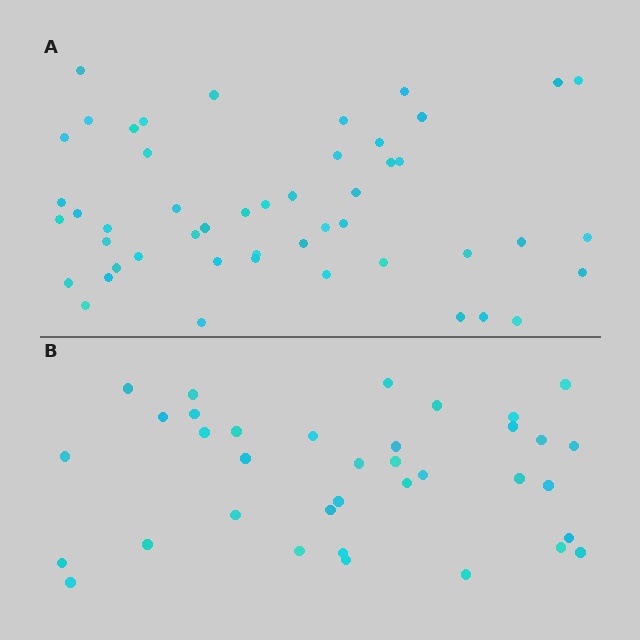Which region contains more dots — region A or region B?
Region A (the top region) has more dots.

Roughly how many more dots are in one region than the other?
Region A has approximately 15 more dots than region B.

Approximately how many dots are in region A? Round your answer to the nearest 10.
About 50 dots. (The exact count is 49, which rounds to 50.)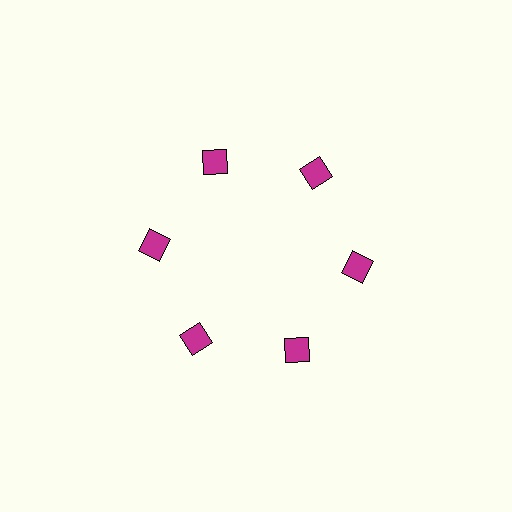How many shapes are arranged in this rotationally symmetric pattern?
There are 6 shapes, arranged in 6 groups of 1.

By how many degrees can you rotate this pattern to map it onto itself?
The pattern maps onto itself every 60 degrees of rotation.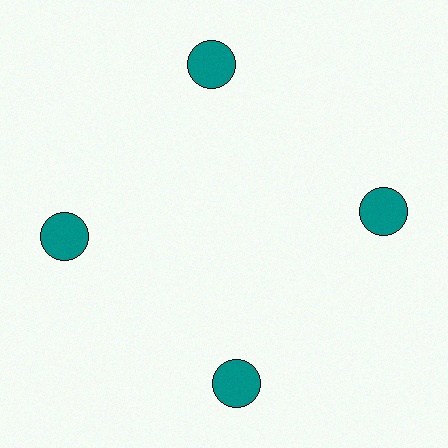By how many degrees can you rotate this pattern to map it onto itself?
The pattern maps onto itself every 90 degrees of rotation.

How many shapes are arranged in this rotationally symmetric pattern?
There are 4 shapes, arranged in 4 groups of 1.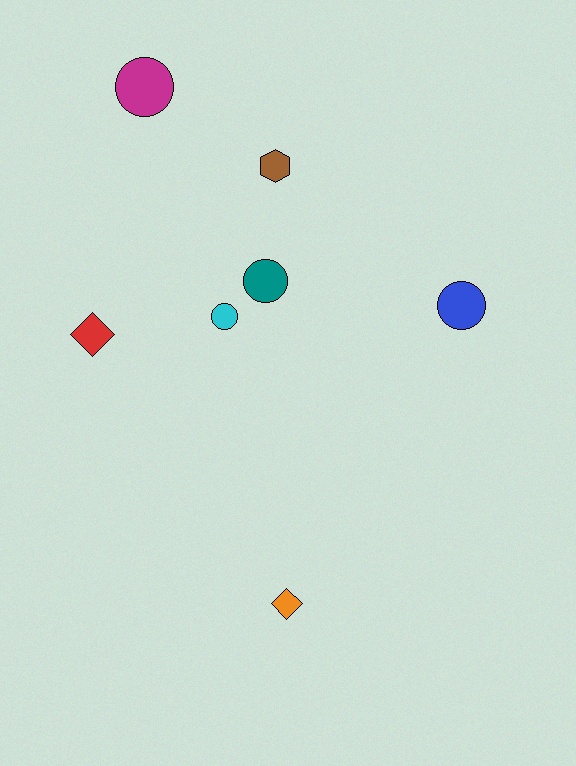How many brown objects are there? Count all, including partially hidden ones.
There is 1 brown object.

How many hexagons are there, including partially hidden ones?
There is 1 hexagon.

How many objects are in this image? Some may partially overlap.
There are 7 objects.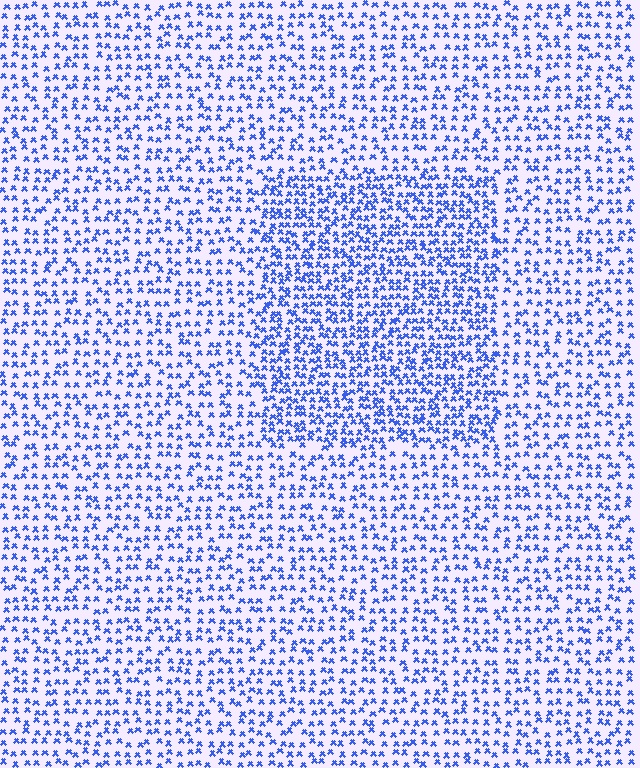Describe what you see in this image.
The image contains small blue elements arranged at two different densities. A rectangle-shaped region is visible where the elements are more densely packed than the surrounding area.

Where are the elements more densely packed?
The elements are more densely packed inside the rectangle boundary.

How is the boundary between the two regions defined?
The boundary is defined by a change in element density (approximately 1.7x ratio). All elements are the same color, size, and shape.